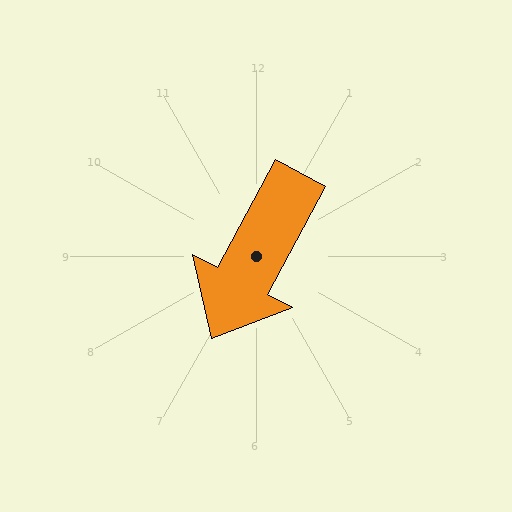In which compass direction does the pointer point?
Southwest.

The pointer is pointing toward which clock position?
Roughly 7 o'clock.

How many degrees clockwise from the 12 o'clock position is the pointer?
Approximately 208 degrees.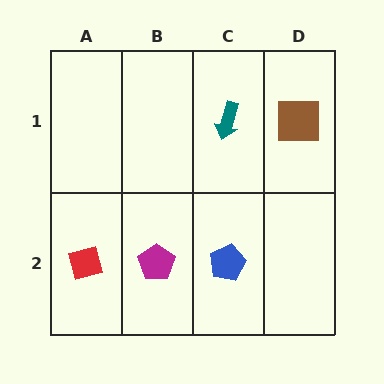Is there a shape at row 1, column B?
No, that cell is empty.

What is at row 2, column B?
A magenta pentagon.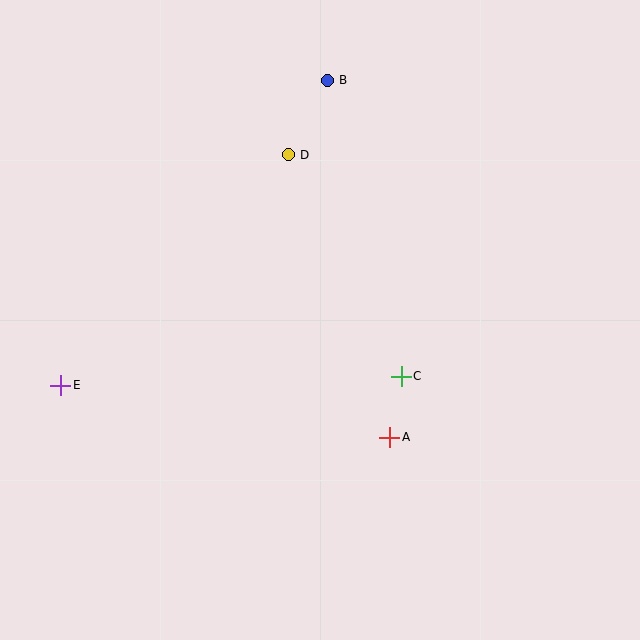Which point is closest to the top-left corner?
Point D is closest to the top-left corner.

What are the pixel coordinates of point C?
Point C is at (401, 376).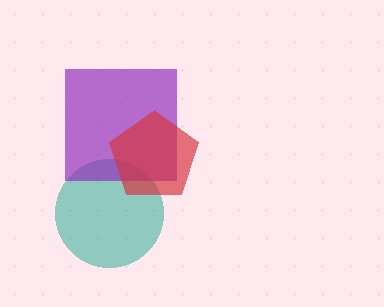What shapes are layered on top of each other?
The layered shapes are: a teal circle, a purple square, a red pentagon.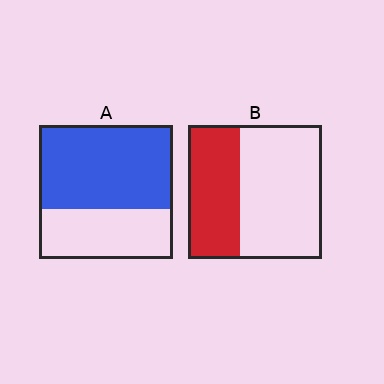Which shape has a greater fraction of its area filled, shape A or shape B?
Shape A.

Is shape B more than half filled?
No.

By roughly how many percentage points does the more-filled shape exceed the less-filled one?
By roughly 25 percentage points (A over B).